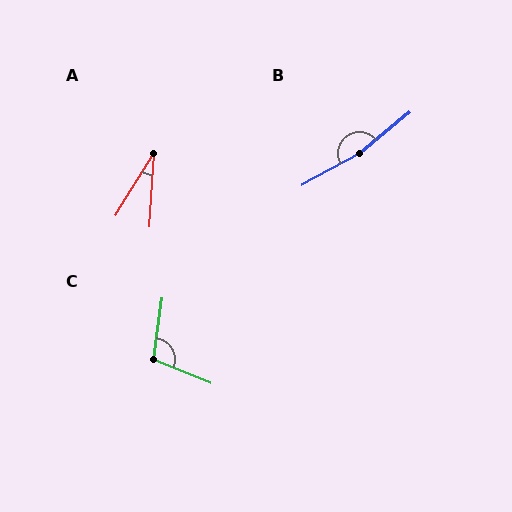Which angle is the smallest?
A, at approximately 28 degrees.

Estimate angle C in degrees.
Approximately 104 degrees.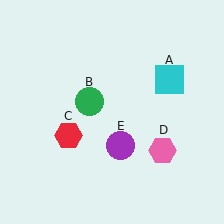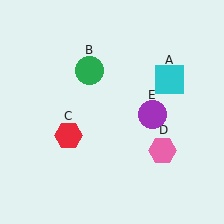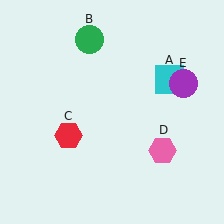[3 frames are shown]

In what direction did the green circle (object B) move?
The green circle (object B) moved up.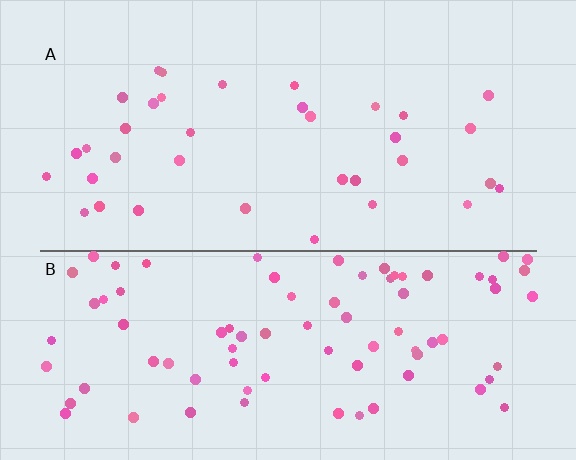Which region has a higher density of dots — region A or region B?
B (the bottom).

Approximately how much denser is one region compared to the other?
Approximately 2.3× — region B over region A.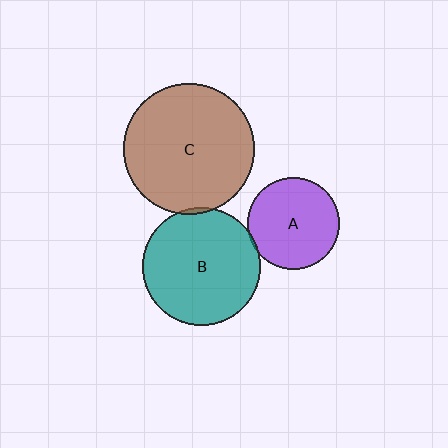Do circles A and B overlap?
Yes.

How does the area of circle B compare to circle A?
Approximately 1.7 times.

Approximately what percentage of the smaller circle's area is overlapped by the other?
Approximately 5%.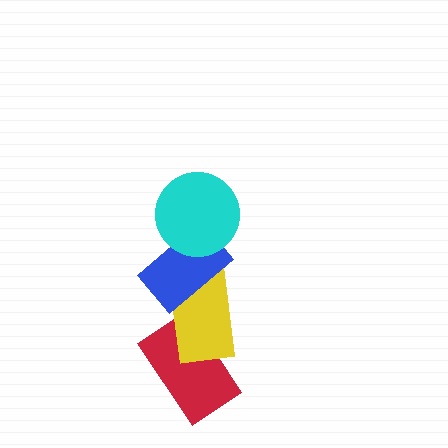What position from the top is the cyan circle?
The cyan circle is 1st from the top.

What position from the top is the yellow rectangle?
The yellow rectangle is 3rd from the top.